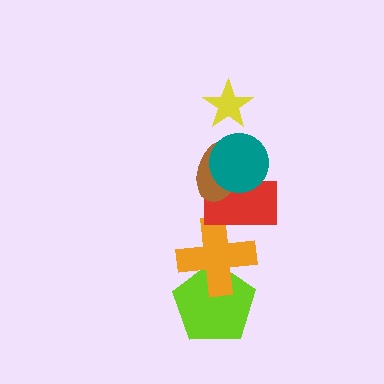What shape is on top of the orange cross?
The red rectangle is on top of the orange cross.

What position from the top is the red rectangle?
The red rectangle is 4th from the top.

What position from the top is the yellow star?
The yellow star is 1st from the top.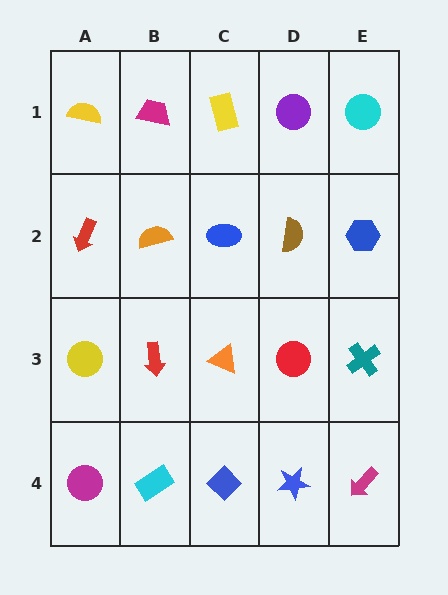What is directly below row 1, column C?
A blue ellipse.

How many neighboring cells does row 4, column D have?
3.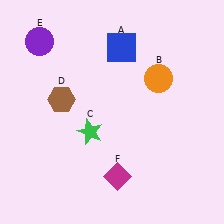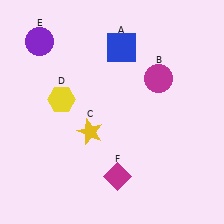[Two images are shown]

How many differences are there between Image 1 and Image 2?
There are 3 differences between the two images.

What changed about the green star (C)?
In Image 1, C is green. In Image 2, it changed to yellow.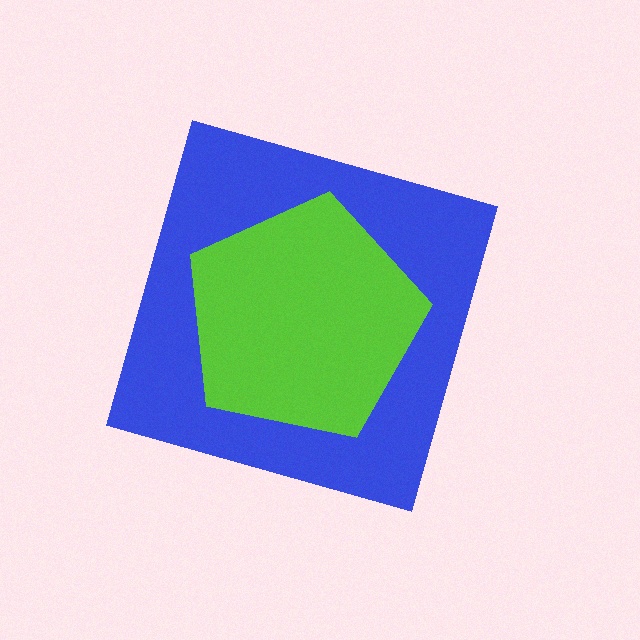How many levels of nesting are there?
2.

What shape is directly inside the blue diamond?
The lime pentagon.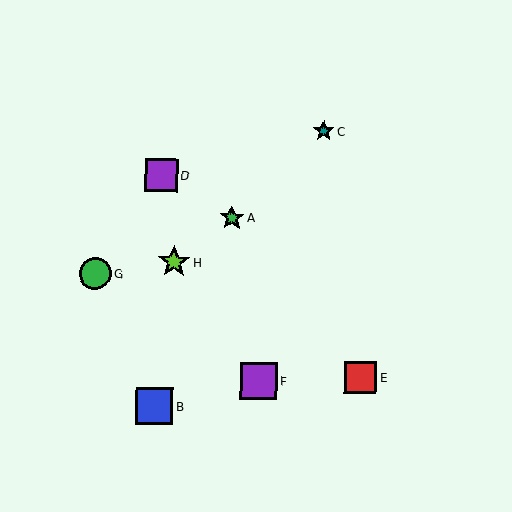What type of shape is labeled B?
Shape B is a blue square.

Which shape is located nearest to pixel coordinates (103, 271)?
The green circle (labeled G) at (95, 274) is nearest to that location.